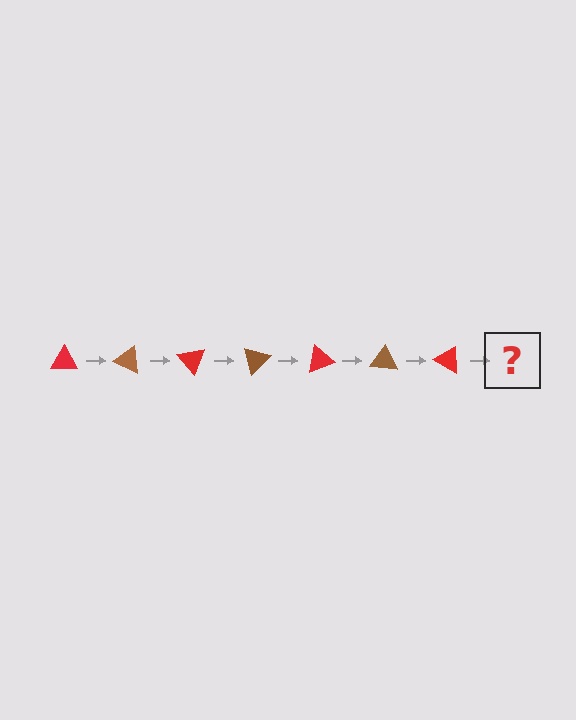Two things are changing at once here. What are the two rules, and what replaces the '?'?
The two rules are that it rotates 25 degrees each step and the color cycles through red and brown. The '?' should be a brown triangle, rotated 175 degrees from the start.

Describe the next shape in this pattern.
It should be a brown triangle, rotated 175 degrees from the start.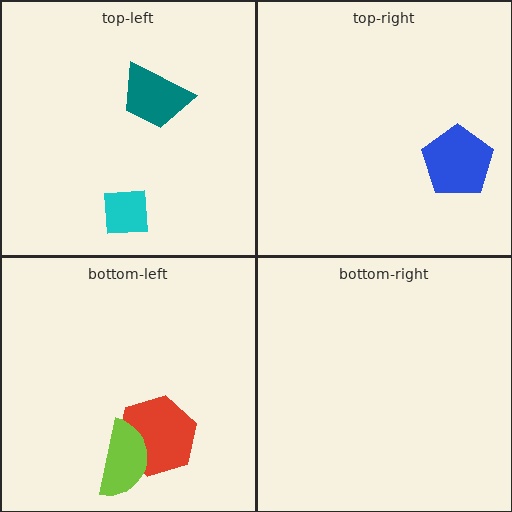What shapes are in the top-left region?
The cyan square, the teal trapezoid.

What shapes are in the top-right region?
The blue pentagon.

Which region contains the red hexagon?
The bottom-left region.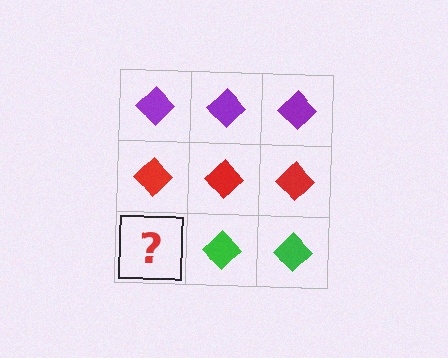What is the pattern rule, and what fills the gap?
The rule is that each row has a consistent color. The gap should be filled with a green diamond.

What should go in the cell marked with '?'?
The missing cell should contain a green diamond.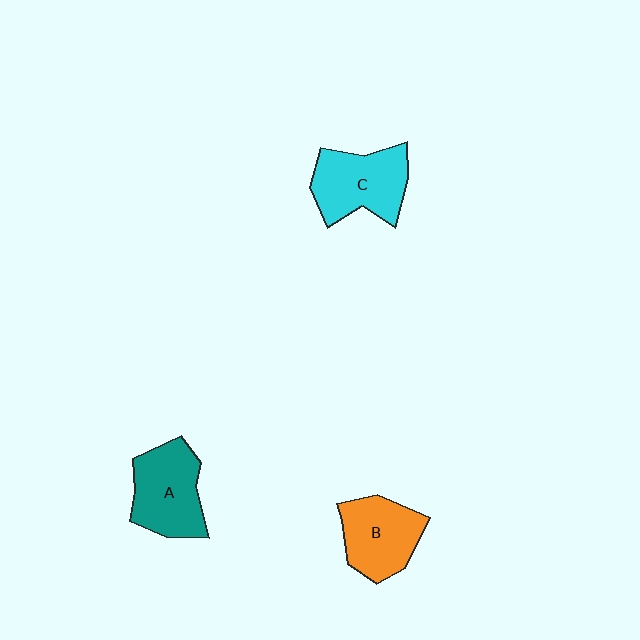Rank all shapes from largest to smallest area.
From largest to smallest: C (cyan), A (teal), B (orange).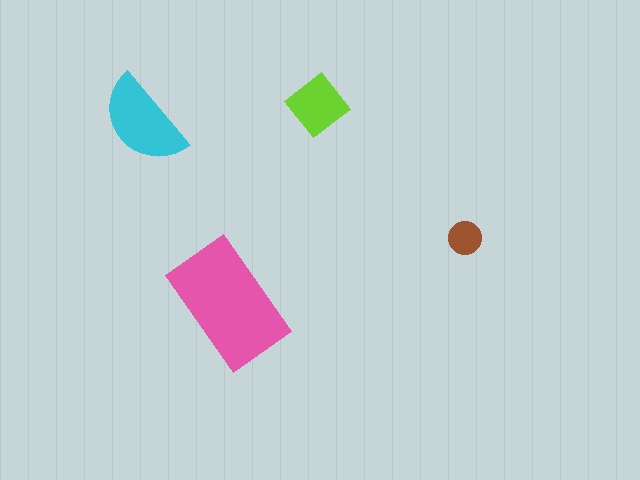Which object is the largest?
The pink rectangle.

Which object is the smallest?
The brown circle.